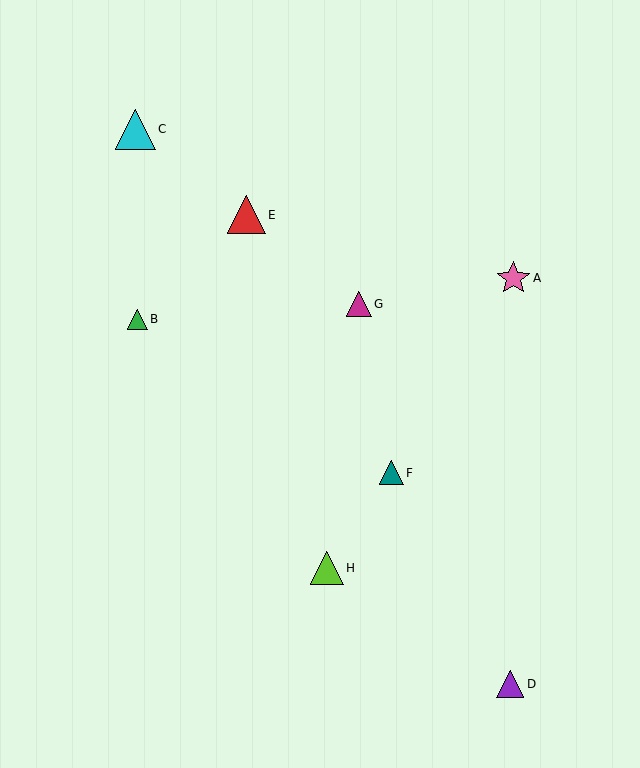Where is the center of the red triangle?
The center of the red triangle is at (246, 215).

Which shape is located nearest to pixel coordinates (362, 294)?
The magenta triangle (labeled G) at (359, 304) is nearest to that location.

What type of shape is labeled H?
Shape H is a lime triangle.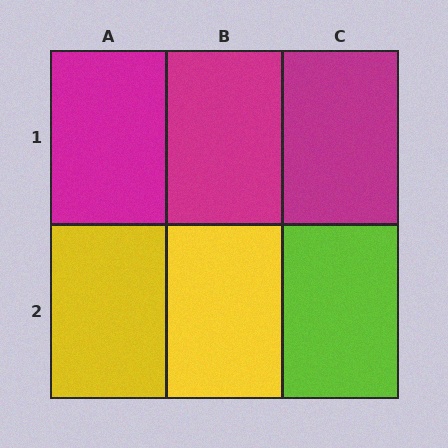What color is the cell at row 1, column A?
Magenta.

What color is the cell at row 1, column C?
Magenta.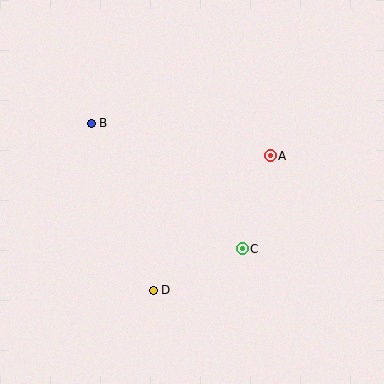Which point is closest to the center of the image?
Point C at (242, 249) is closest to the center.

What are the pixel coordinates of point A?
Point A is at (270, 156).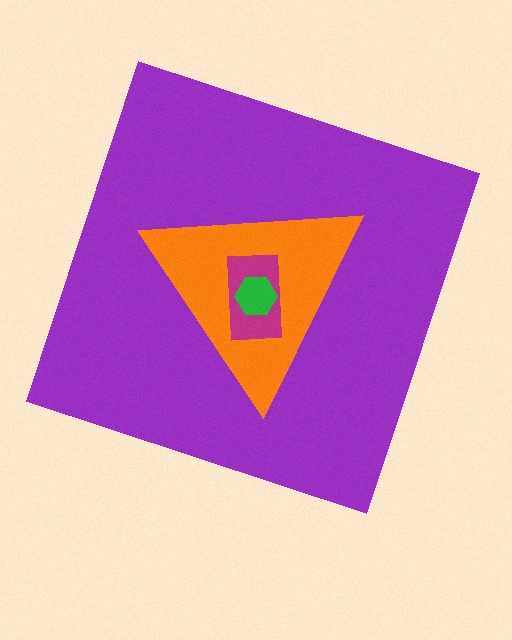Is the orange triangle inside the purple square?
Yes.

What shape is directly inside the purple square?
The orange triangle.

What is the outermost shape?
The purple square.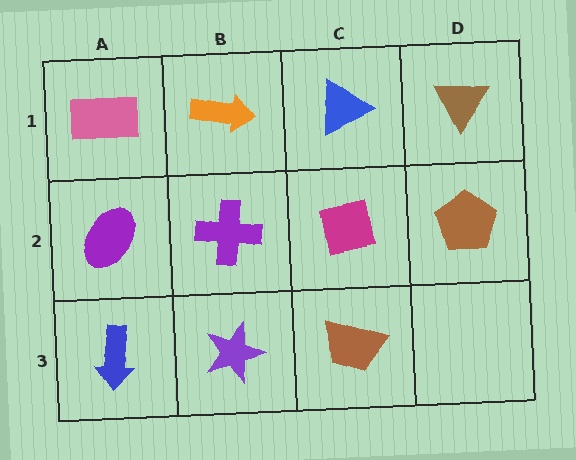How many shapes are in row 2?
4 shapes.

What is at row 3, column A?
A blue arrow.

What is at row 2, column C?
A magenta square.